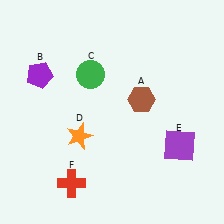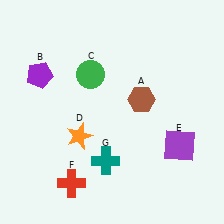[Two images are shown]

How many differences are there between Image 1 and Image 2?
There is 1 difference between the two images.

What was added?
A teal cross (G) was added in Image 2.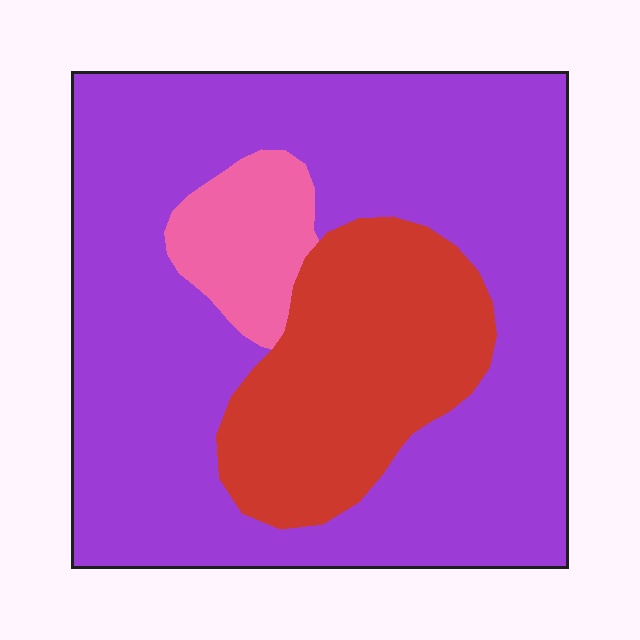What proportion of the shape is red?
Red takes up between a sixth and a third of the shape.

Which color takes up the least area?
Pink, at roughly 10%.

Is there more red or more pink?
Red.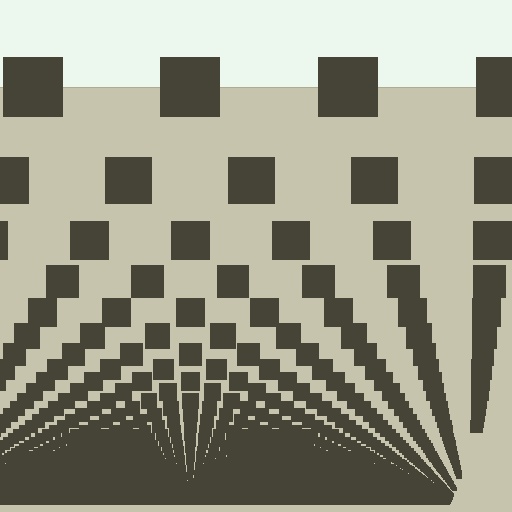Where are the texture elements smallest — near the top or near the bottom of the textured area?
Near the bottom.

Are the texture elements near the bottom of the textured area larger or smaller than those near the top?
Smaller. The gradient is inverted — elements near the bottom are smaller and denser.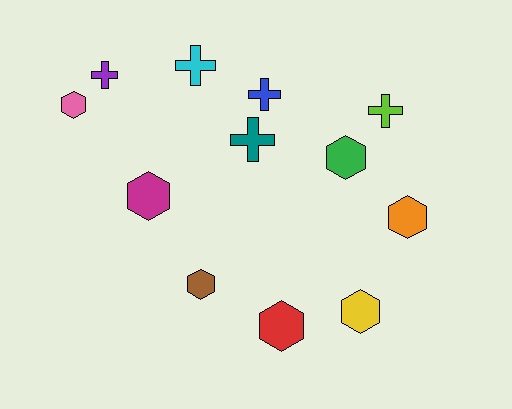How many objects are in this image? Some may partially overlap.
There are 12 objects.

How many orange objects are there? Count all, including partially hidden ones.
There is 1 orange object.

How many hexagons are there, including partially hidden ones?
There are 7 hexagons.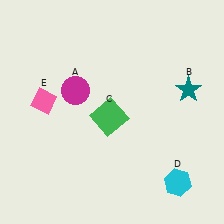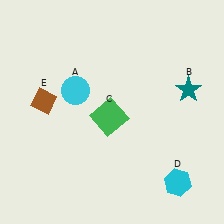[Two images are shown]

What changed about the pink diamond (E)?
In Image 1, E is pink. In Image 2, it changed to brown.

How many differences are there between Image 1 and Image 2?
There are 2 differences between the two images.